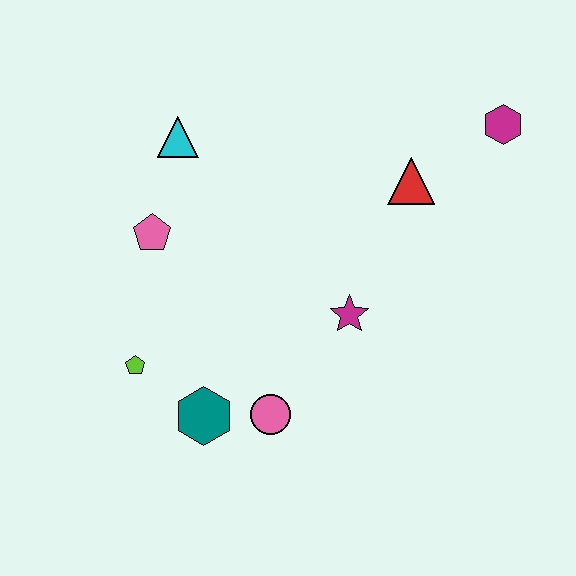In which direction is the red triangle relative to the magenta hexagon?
The red triangle is to the left of the magenta hexagon.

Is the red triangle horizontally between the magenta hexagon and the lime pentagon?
Yes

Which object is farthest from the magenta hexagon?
The lime pentagon is farthest from the magenta hexagon.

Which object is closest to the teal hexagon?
The pink circle is closest to the teal hexagon.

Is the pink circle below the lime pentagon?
Yes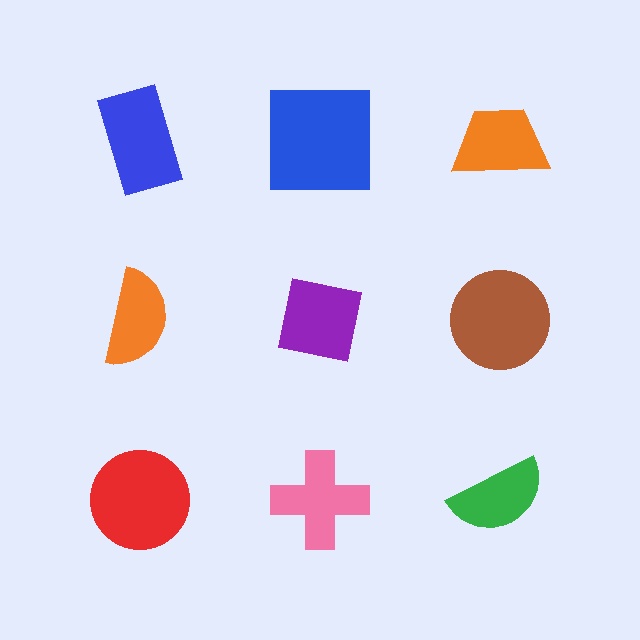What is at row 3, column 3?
A green semicircle.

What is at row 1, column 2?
A blue square.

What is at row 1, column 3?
An orange trapezoid.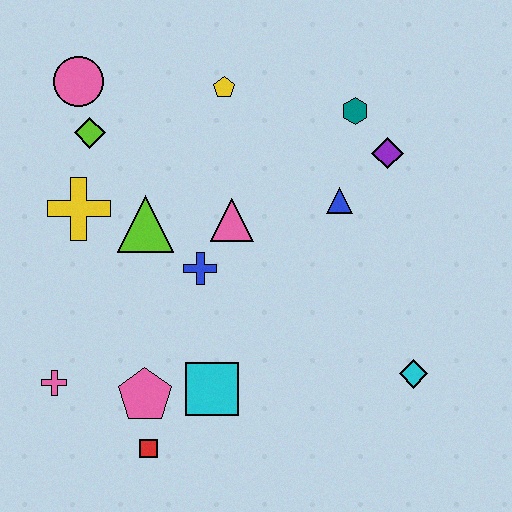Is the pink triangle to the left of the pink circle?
No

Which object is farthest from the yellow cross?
The cyan diamond is farthest from the yellow cross.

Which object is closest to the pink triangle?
The blue cross is closest to the pink triangle.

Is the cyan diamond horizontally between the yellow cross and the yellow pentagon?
No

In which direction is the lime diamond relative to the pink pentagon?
The lime diamond is above the pink pentagon.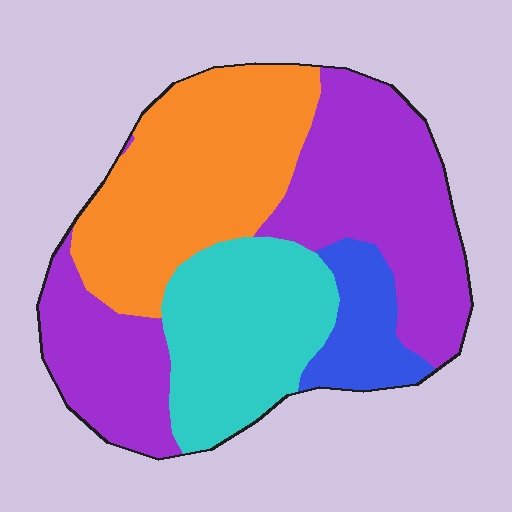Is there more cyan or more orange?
Orange.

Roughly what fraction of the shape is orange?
Orange covers about 30% of the shape.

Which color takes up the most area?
Purple, at roughly 40%.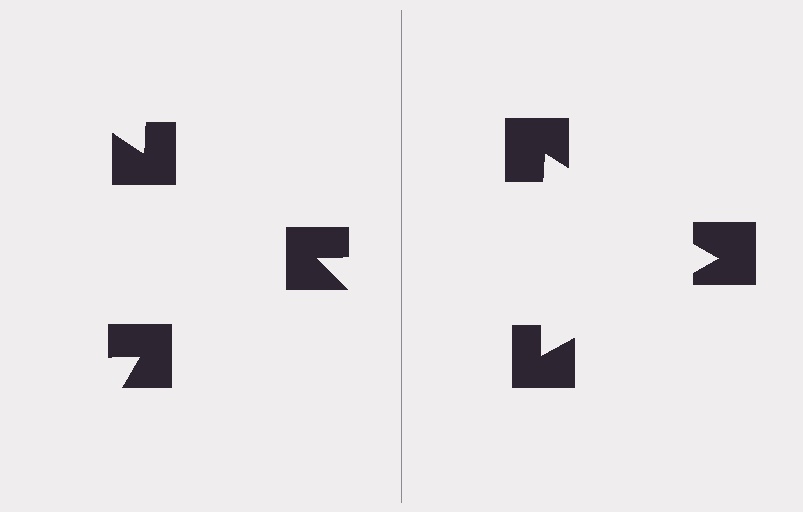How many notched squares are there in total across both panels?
6 — 3 on each side.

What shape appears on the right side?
An illusory triangle.